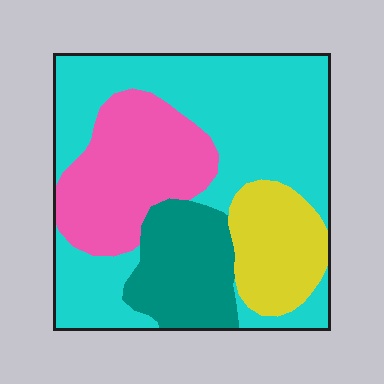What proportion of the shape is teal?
Teal takes up about one sixth (1/6) of the shape.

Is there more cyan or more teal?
Cyan.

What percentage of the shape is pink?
Pink covers roughly 20% of the shape.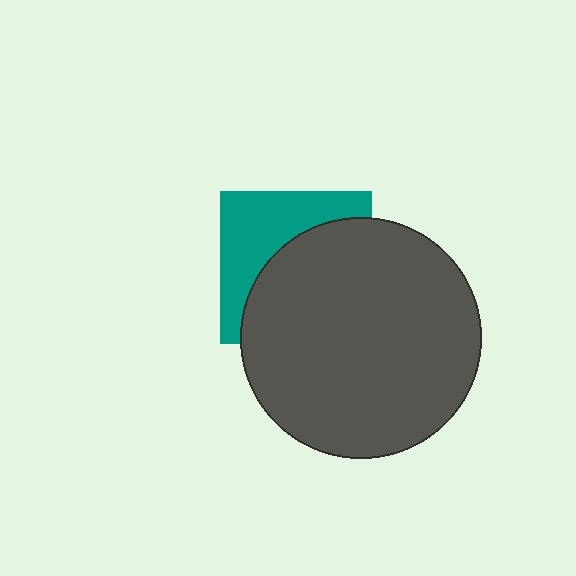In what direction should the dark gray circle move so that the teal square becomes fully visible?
The dark gray circle should move toward the lower-right. That is the shortest direction to clear the overlap and leave the teal square fully visible.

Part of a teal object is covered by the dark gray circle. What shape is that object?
It is a square.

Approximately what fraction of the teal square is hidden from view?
Roughly 58% of the teal square is hidden behind the dark gray circle.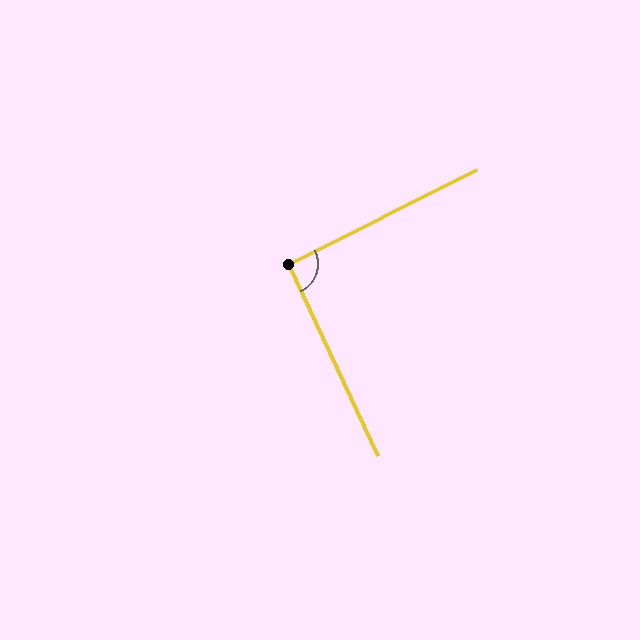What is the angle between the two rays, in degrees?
Approximately 92 degrees.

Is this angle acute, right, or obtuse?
It is approximately a right angle.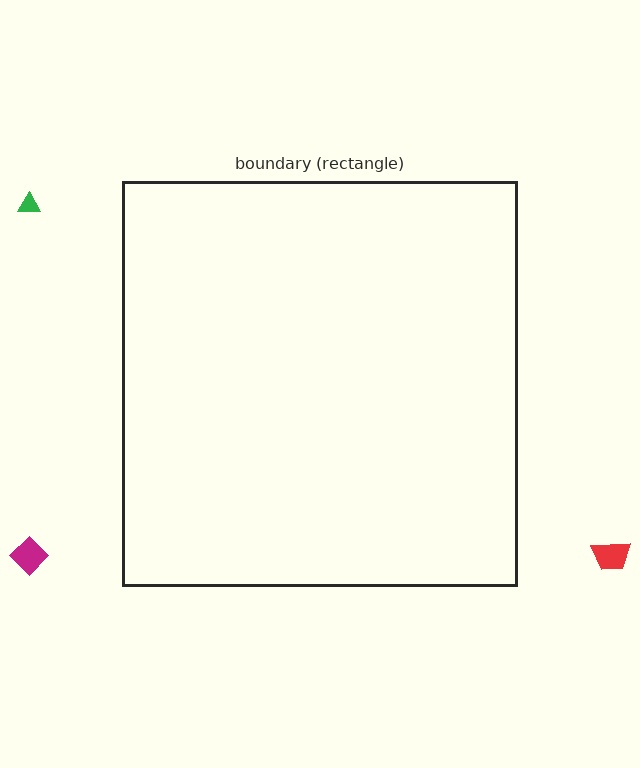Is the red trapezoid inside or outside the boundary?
Outside.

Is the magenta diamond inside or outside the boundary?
Outside.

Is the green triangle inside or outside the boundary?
Outside.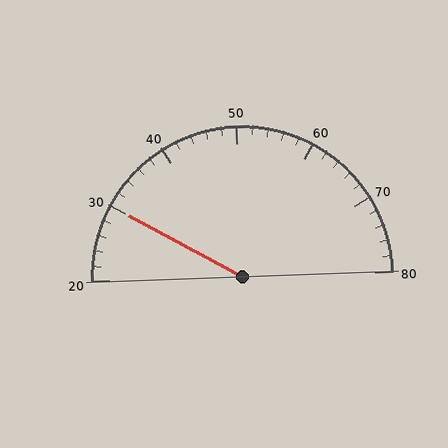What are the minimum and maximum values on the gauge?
The gauge ranges from 20 to 80.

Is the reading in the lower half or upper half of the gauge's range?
The reading is in the lower half of the range (20 to 80).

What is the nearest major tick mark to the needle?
The nearest major tick mark is 30.